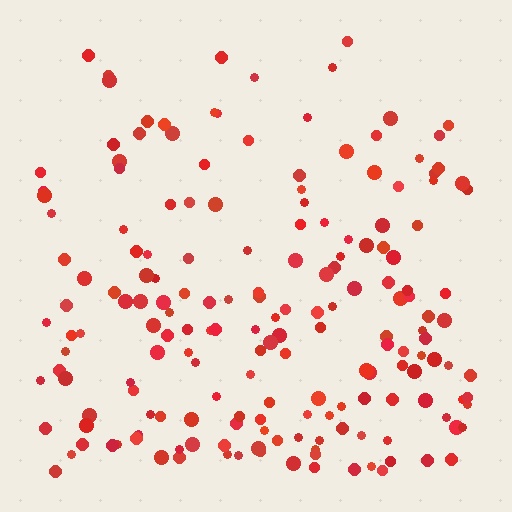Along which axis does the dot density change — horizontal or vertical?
Vertical.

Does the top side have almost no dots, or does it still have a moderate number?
Still a moderate number, just noticeably fewer than the bottom.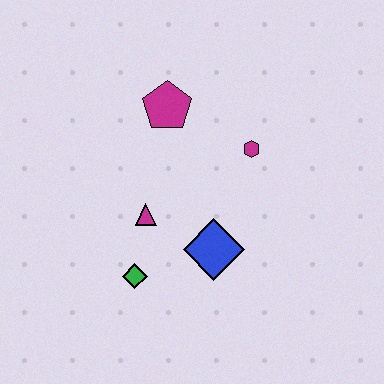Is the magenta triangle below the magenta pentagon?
Yes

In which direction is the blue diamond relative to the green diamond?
The blue diamond is to the right of the green diamond.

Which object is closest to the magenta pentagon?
The magenta hexagon is closest to the magenta pentagon.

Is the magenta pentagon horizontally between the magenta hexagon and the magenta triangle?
Yes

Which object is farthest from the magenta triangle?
The magenta hexagon is farthest from the magenta triangle.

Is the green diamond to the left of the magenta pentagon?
Yes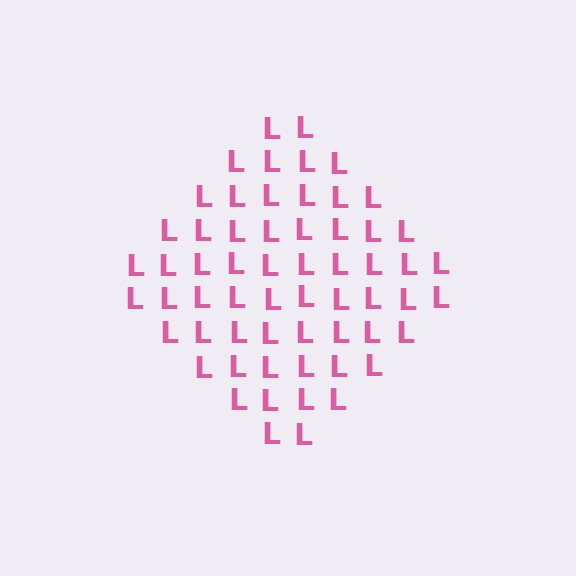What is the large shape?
The large shape is a diamond.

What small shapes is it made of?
It is made of small letter L's.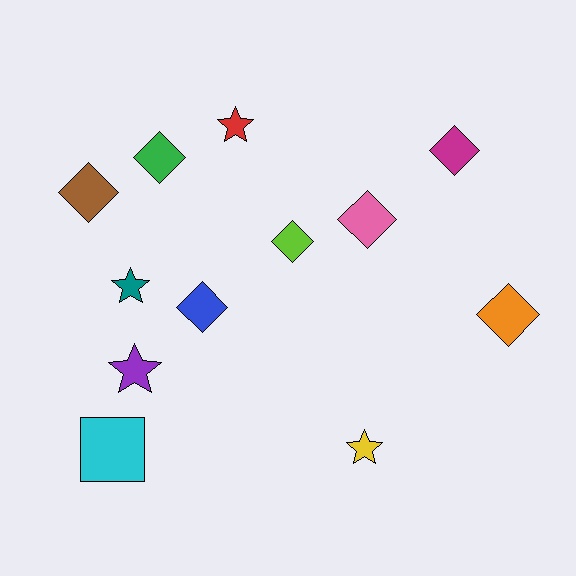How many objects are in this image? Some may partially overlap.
There are 12 objects.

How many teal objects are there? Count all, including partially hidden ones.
There is 1 teal object.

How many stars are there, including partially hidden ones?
There are 4 stars.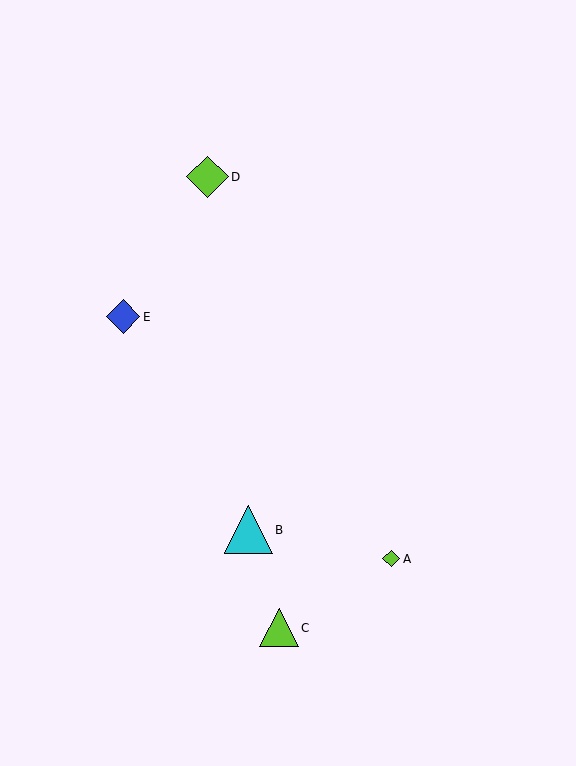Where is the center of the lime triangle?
The center of the lime triangle is at (279, 628).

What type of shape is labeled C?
Shape C is a lime triangle.